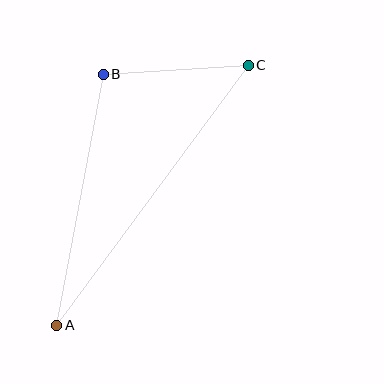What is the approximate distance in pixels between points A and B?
The distance between A and B is approximately 255 pixels.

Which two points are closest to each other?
Points B and C are closest to each other.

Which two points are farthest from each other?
Points A and C are farthest from each other.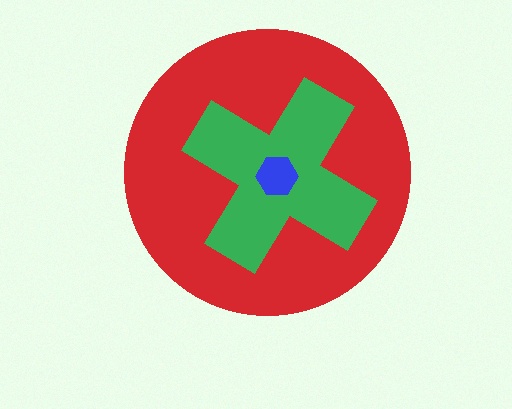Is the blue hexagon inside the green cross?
Yes.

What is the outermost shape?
The red circle.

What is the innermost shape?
The blue hexagon.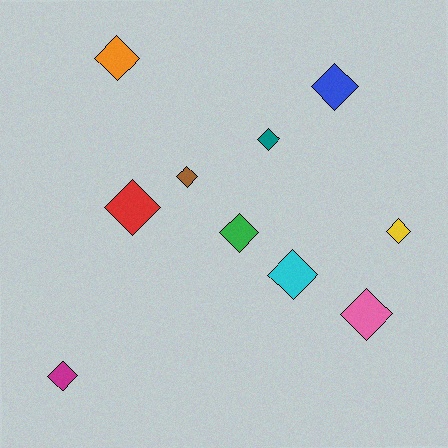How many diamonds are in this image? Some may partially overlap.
There are 10 diamonds.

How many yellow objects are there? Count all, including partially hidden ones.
There is 1 yellow object.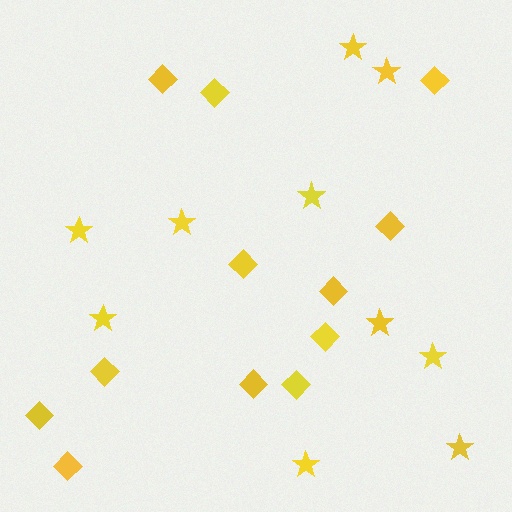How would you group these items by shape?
There are 2 groups: one group of stars (10) and one group of diamonds (12).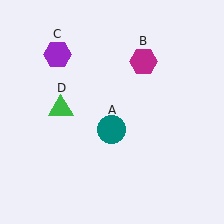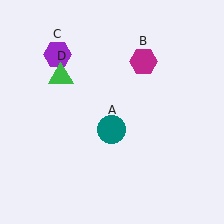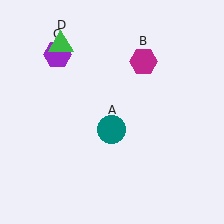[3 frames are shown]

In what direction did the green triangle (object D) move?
The green triangle (object D) moved up.